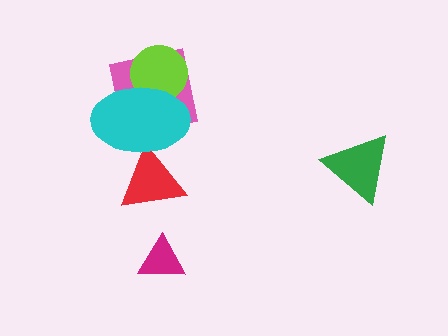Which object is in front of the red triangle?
The cyan ellipse is in front of the red triangle.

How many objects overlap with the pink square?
2 objects overlap with the pink square.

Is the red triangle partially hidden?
Yes, it is partially covered by another shape.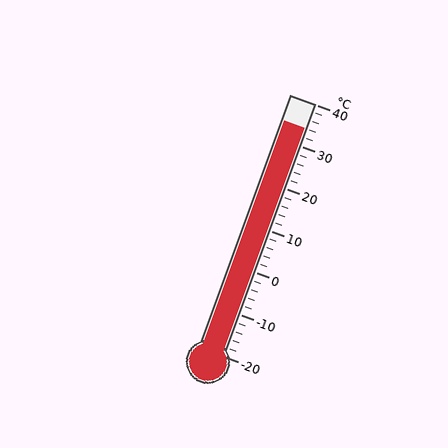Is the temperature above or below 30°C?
The temperature is above 30°C.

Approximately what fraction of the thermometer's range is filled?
The thermometer is filled to approximately 90% of its range.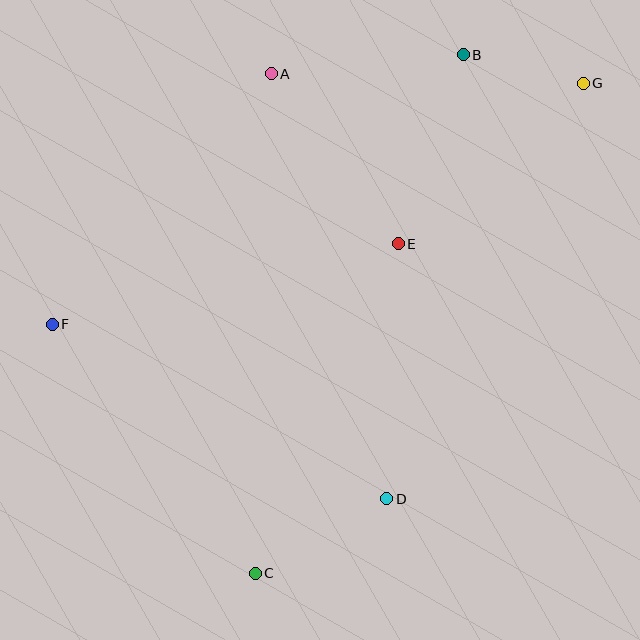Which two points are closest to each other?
Points B and G are closest to each other.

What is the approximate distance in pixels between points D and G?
The distance between D and G is approximately 460 pixels.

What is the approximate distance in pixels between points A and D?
The distance between A and D is approximately 440 pixels.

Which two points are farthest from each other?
Points C and G are farthest from each other.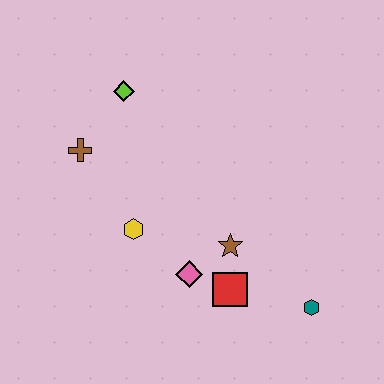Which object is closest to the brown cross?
The lime diamond is closest to the brown cross.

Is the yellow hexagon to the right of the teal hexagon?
No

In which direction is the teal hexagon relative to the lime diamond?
The teal hexagon is below the lime diamond.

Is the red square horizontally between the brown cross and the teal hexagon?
Yes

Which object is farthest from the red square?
The lime diamond is farthest from the red square.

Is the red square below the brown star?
Yes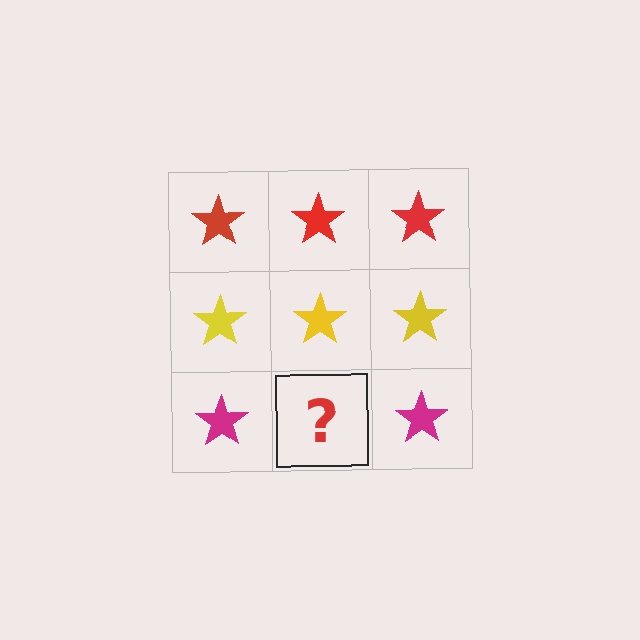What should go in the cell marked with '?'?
The missing cell should contain a magenta star.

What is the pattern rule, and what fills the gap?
The rule is that each row has a consistent color. The gap should be filled with a magenta star.